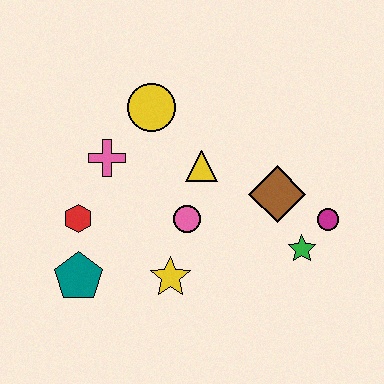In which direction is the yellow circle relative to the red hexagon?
The yellow circle is above the red hexagon.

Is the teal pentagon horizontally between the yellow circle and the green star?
No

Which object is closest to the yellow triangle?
The pink circle is closest to the yellow triangle.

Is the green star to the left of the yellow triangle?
No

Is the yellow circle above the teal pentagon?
Yes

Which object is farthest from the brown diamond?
The teal pentagon is farthest from the brown diamond.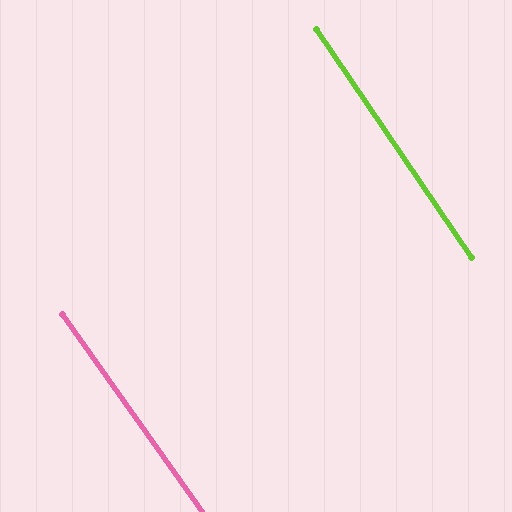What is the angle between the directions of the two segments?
Approximately 1 degree.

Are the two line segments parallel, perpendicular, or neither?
Parallel — their directions differ by only 1.1°.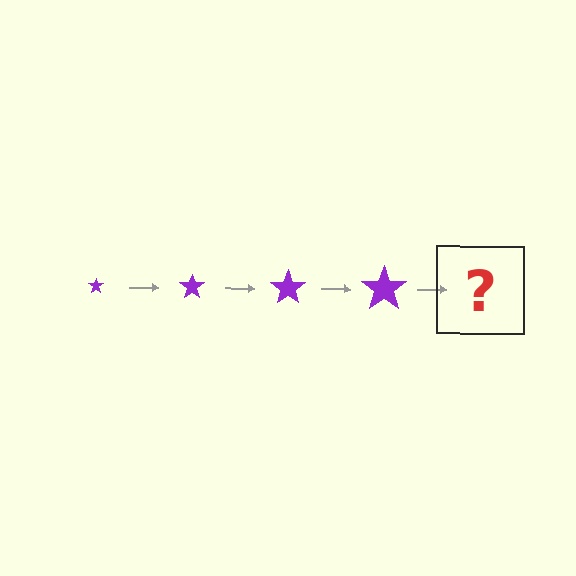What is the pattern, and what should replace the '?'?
The pattern is that the star gets progressively larger each step. The '?' should be a purple star, larger than the previous one.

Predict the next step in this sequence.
The next step is a purple star, larger than the previous one.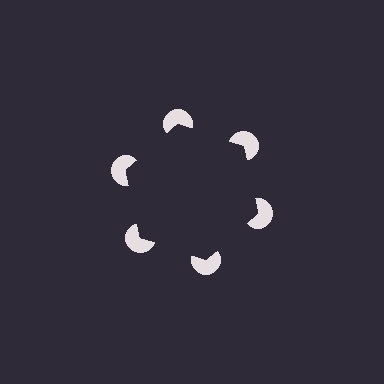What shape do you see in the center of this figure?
An illusory hexagon — its edges are inferred from the aligned wedge cuts in the pac-man discs, not physically drawn.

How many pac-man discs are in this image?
There are 6 — one at each vertex of the illusory hexagon.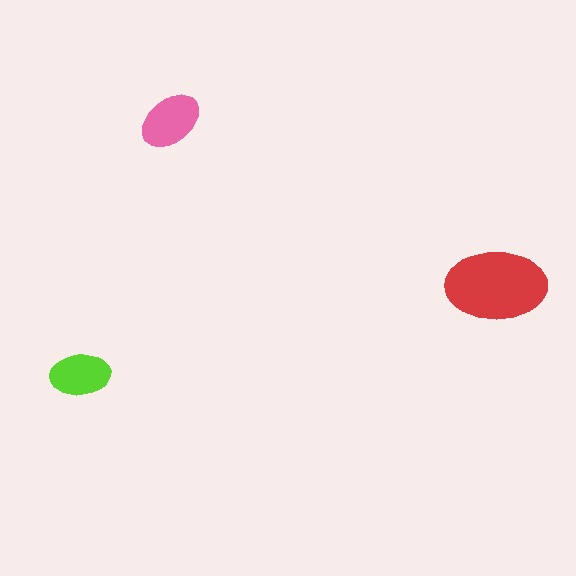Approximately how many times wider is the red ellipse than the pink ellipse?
About 1.5 times wider.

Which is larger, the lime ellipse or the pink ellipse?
The pink one.